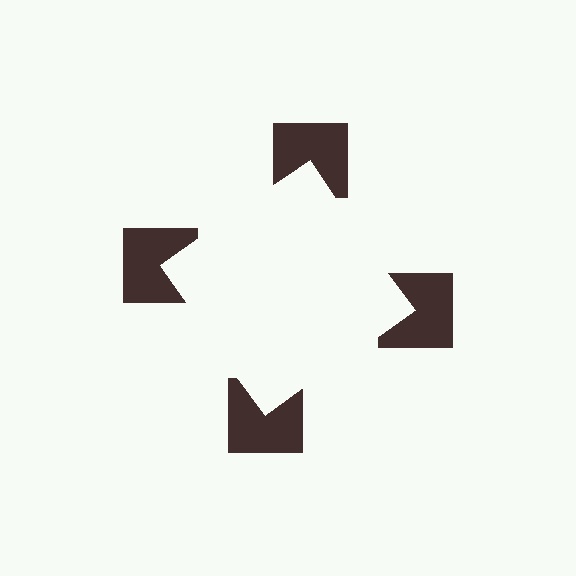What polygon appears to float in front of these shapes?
An illusory square — its edges are inferred from the aligned wedge cuts in the notched squares, not physically drawn.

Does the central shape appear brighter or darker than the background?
It typically appears slightly brighter than the background, even though no actual brightness change is drawn.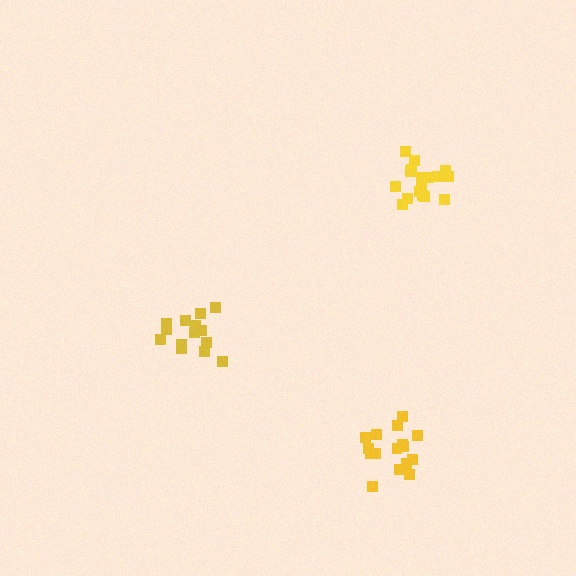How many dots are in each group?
Group 1: 17 dots, Group 2: 14 dots, Group 3: 16 dots (47 total).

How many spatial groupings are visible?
There are 3 spatial groupings.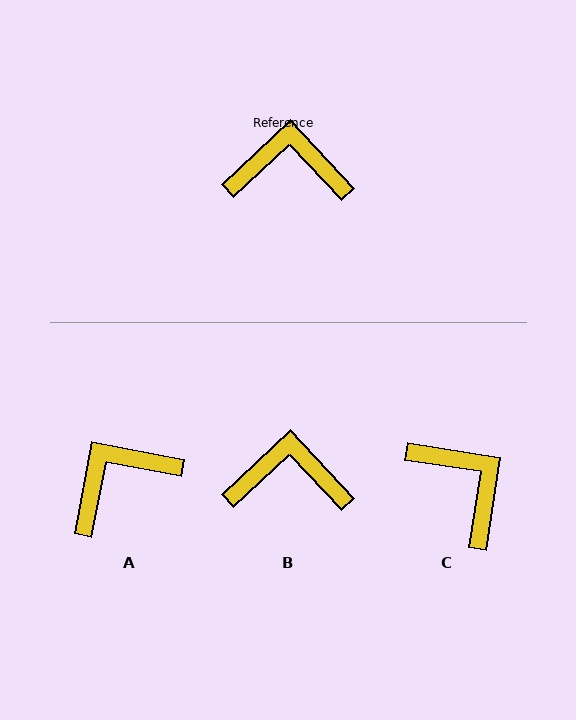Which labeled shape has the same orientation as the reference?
B.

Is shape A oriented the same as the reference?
No, it is off by about 36 degrees.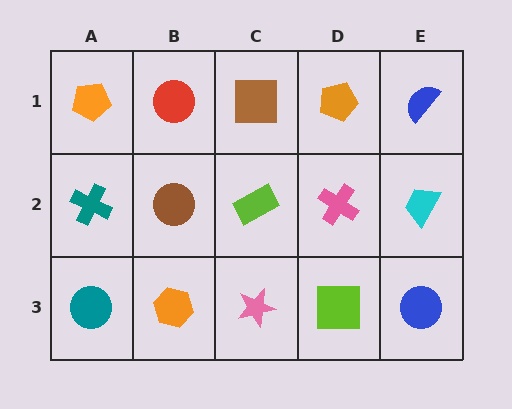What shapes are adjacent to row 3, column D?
A pink cross (row 2, column D), a pink star (row 3, column C), a blue circle (row 3, column E).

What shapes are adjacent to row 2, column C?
A brown square (row 1, column C), a pink star (row 3, column C), a brown circle (row 2, column B), a pink cross (row 2, column D).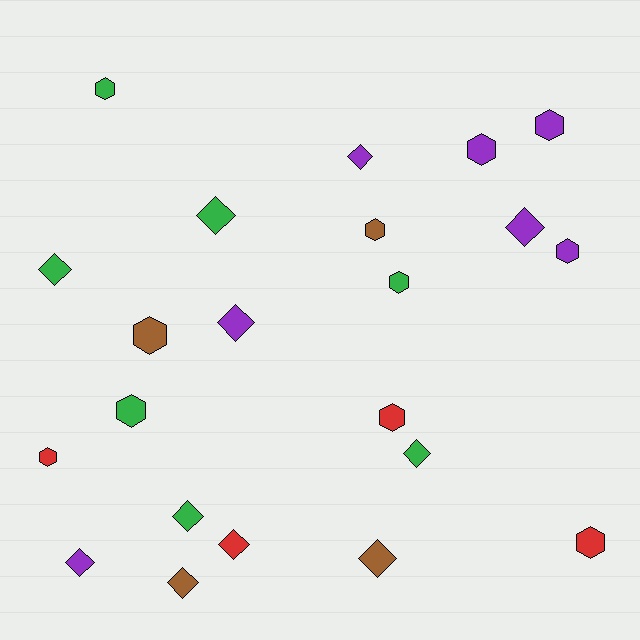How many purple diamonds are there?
There are 4 purple diamonds.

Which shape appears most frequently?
Diamond, with 11 objects.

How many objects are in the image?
There are 22 objects.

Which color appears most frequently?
Green, with 7 objects.